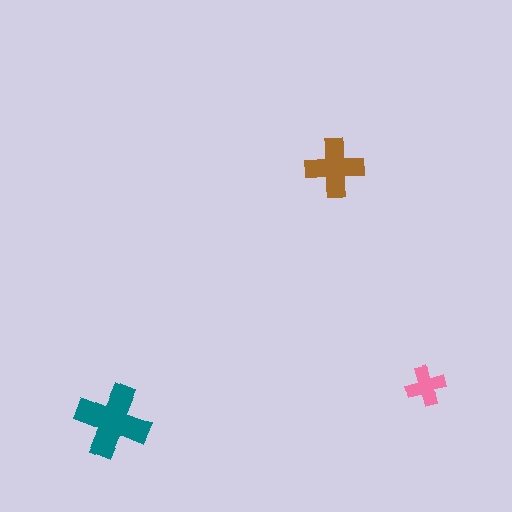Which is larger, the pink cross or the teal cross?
The teal one.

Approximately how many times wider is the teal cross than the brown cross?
About 1.5 times wider.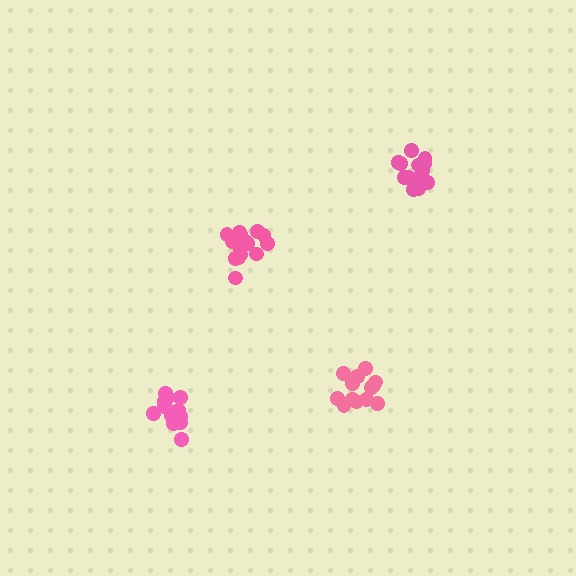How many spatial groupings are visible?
There are 4 spatial groupings.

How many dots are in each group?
Group 1: 17 dots, Group 2: 15 dots, Group 3: 16 dots, Group 4: 14 dots (62 total).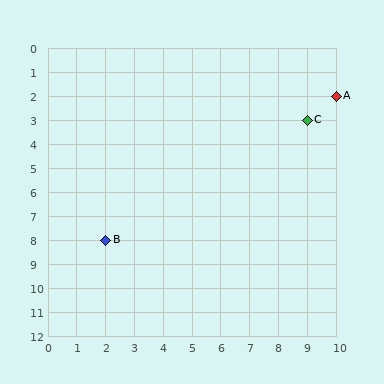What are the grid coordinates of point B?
Point B is at grid coordinates (2, 8).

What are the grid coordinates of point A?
Point A is at grid coordinates (10, 2).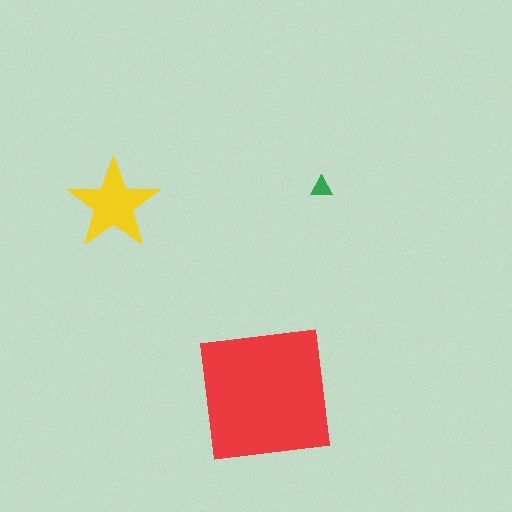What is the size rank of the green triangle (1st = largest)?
3rd.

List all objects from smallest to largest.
The green triangle, the yellow star, the red square.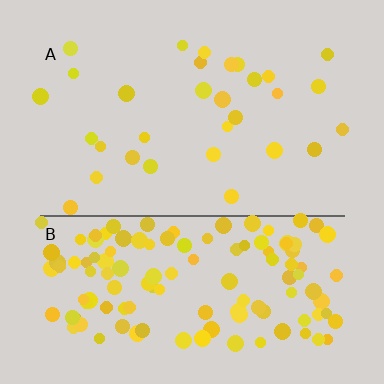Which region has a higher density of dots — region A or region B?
B (the bottom).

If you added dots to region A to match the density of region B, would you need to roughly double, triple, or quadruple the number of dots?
Approximately quadruple.